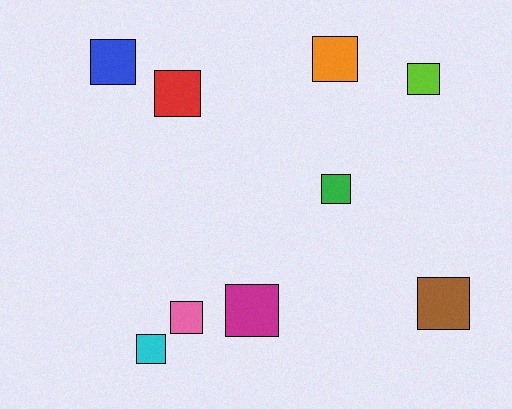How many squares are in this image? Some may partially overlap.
There are 9 squares.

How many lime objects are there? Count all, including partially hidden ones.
There is 1 lime object.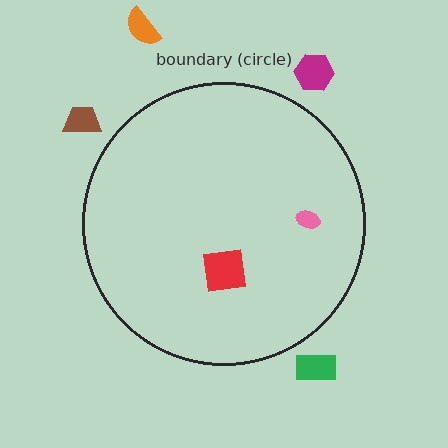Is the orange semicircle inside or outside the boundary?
Outside.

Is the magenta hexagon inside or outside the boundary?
Outside.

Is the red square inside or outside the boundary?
Inside.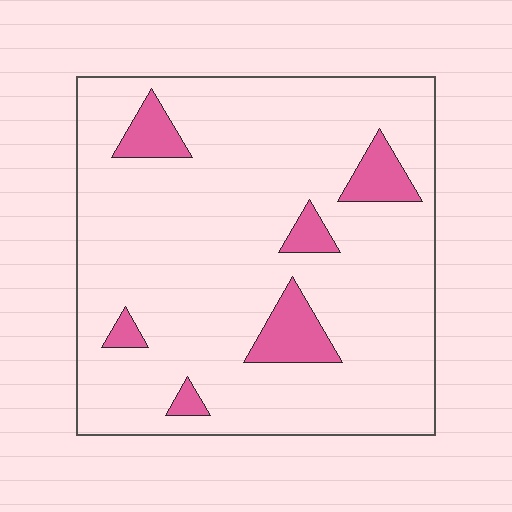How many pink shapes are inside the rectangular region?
6.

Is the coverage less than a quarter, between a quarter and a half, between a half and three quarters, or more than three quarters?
Less than a quarter.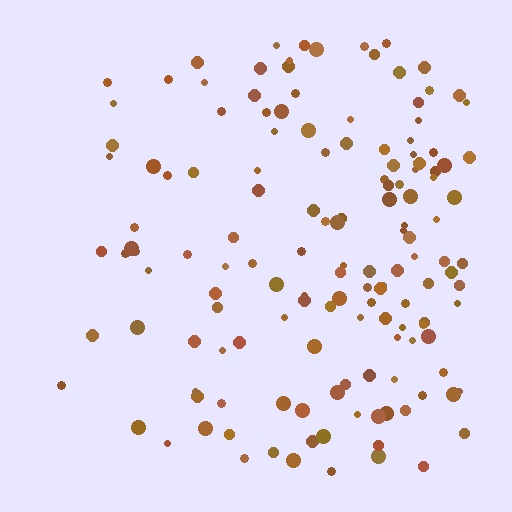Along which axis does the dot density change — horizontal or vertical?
Horizontal.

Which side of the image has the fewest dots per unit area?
The left.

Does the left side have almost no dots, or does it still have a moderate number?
Still a moderate number, just noticeably fewer than the right.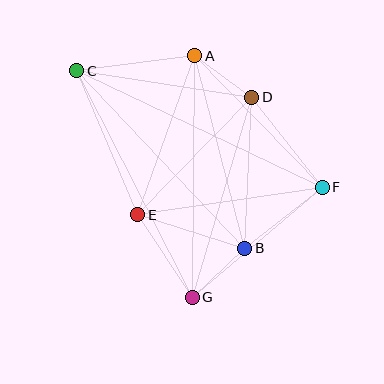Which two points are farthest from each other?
Points C and F are farthest from each other.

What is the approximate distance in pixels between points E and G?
The distance between E and G is approximately 99 pixels.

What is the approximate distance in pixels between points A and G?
The distance between A and G is approximately 241 pixels.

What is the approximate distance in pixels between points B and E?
The distance between B and E is approximately 112 pixels.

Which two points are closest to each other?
Points A and D are closest to each other.